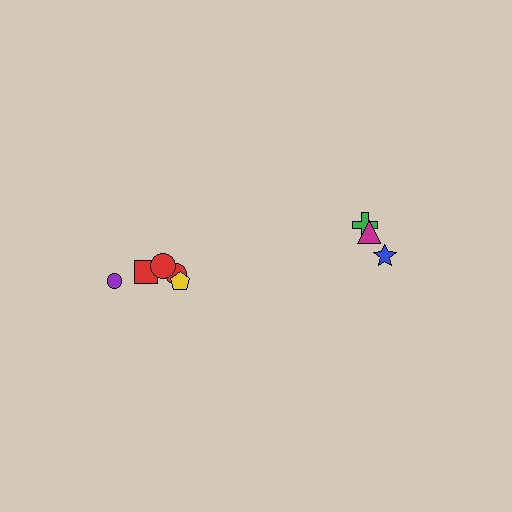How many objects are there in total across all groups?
There are 8 objects.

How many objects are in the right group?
There are 3 objects.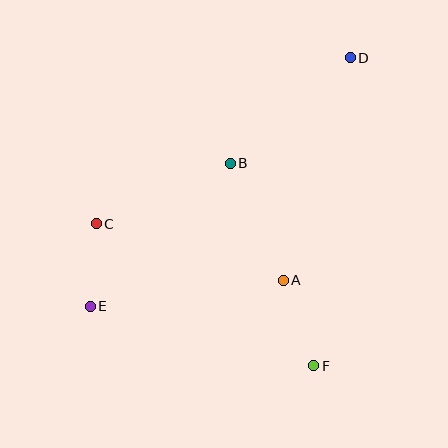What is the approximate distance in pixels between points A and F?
The distance between A and F is approximately 91 pixels.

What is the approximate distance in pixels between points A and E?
The distance between A and E is approximately 195 pixels.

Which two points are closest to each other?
Points C and E are closest to each other.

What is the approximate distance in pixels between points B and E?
The distance between B and E is approximately 200 pixels.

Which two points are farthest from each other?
Points D and E are farthest from each other.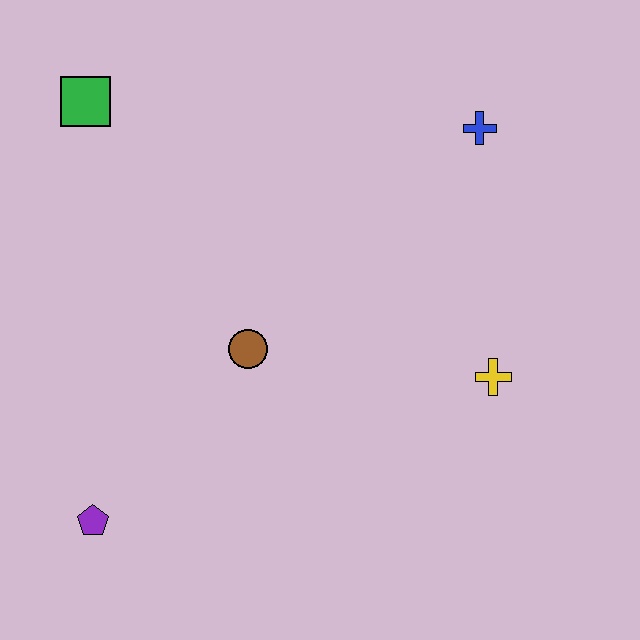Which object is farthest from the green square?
The yellow cross is farthest from the green square.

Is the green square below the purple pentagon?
No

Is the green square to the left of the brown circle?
Yes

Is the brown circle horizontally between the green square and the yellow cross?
Yes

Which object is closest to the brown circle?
The purple pentagon is closest to the brown circle.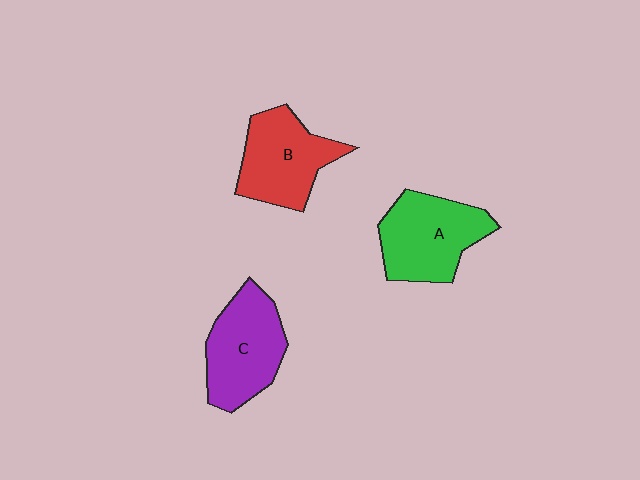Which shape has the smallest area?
Shape B (red).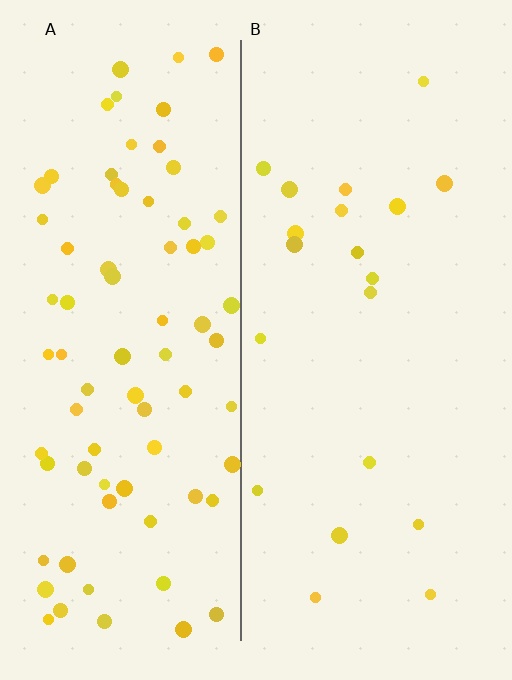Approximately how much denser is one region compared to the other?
Approximately 3.8× — region A over region B.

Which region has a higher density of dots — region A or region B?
A (the left).